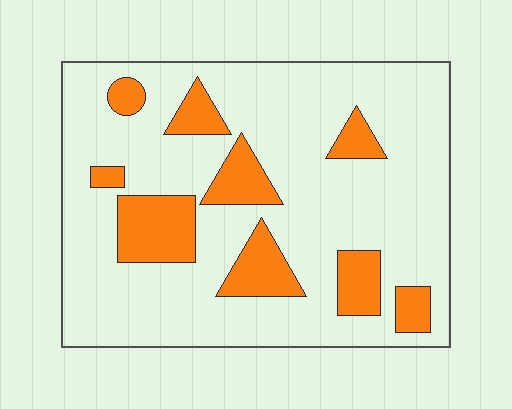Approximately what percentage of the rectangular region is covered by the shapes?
Approximately 20%.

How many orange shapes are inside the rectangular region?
9.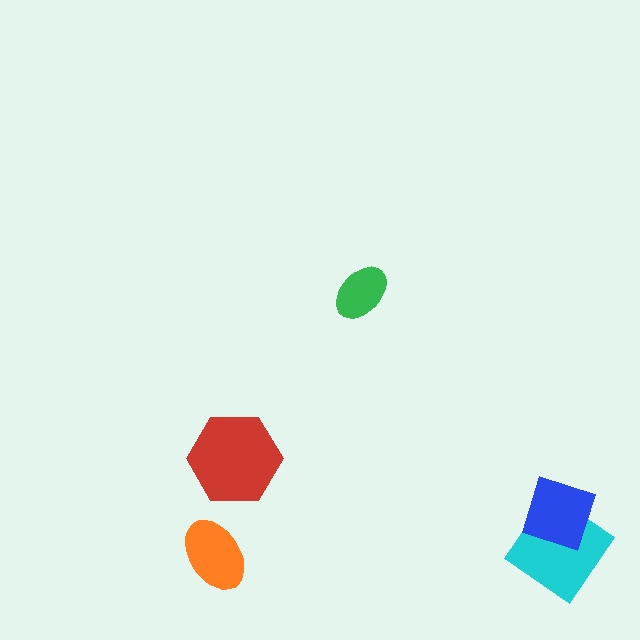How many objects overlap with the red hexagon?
0 objects overlap with the red hexagon.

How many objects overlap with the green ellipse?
0 objects overlap with the green ellipse.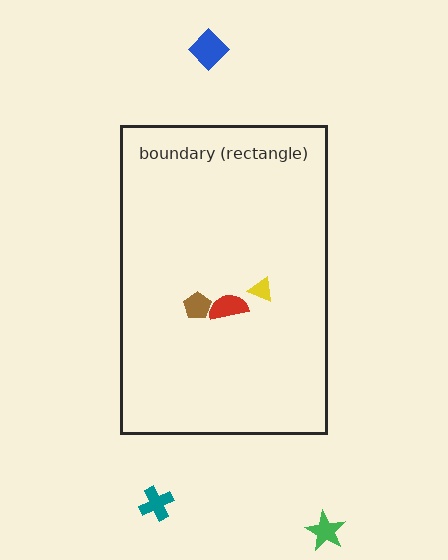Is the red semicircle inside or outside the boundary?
Inside.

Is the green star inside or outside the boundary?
Outside.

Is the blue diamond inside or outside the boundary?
Outside.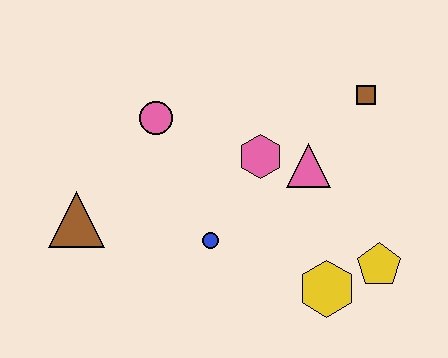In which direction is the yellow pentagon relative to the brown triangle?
The yellow pentagon is to the right of the brown triangle.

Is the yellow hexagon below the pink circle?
Yes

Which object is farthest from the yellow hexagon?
The brown triangle is farthest from the yellow hexagon.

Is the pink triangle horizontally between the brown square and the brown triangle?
Yes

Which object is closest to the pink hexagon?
The pink triangle is closest to the pink hexagon.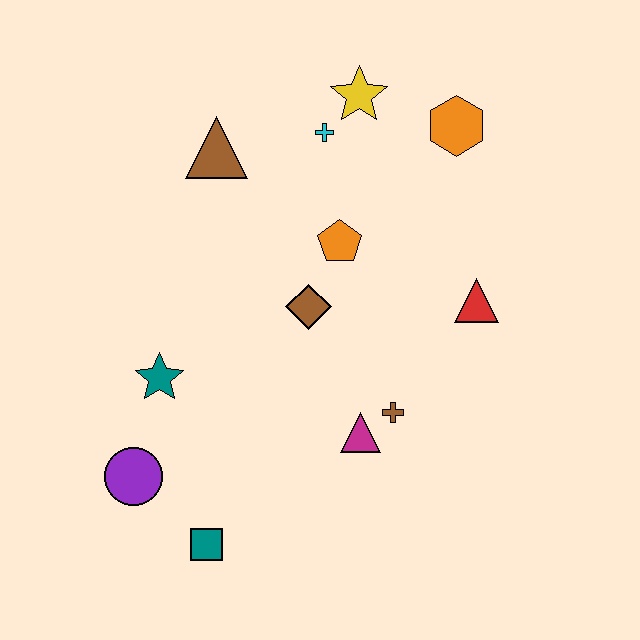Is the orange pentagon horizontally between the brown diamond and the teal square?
No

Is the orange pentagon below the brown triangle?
Yes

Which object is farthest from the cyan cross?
The teal square is farthest from the cyan cross.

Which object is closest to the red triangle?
The brown cross is closest to the red triangle.